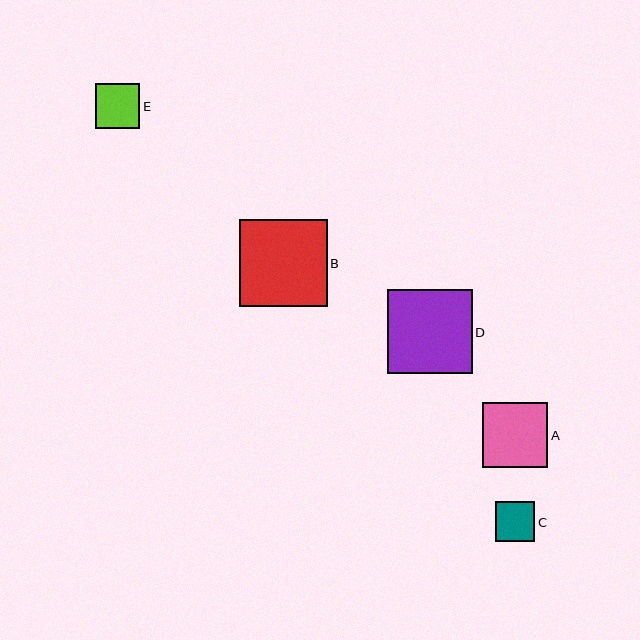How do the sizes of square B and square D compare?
Square B and square D are approximately the same size.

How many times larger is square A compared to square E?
Square A is approximately 1.4 times the size of square E.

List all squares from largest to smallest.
From largest to smallest: B, D, A, E, C.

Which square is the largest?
Square B is the largest with a size of approximately 87 pixels.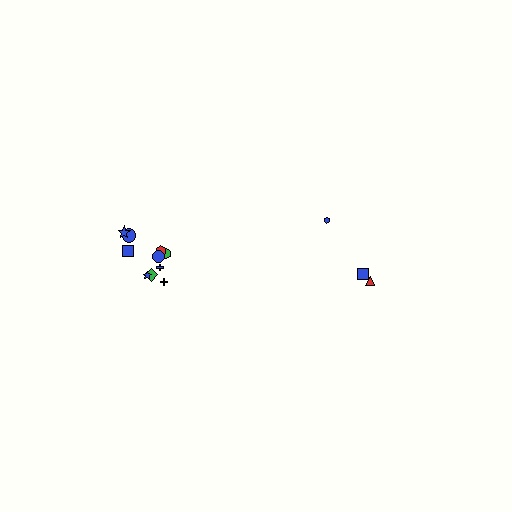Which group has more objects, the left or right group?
The left group.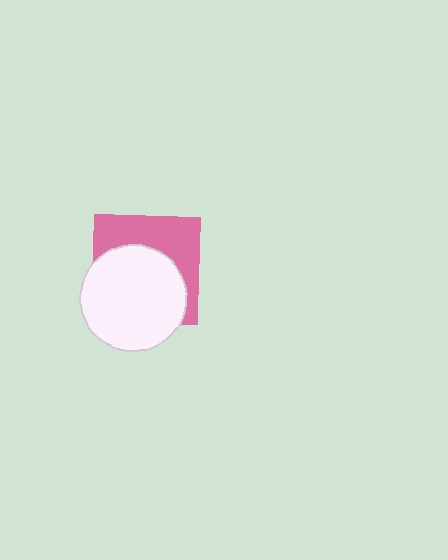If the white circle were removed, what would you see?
You would see the complete pink square.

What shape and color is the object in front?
The object in front is a white circle.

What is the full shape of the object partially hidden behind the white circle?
The partially hidden object is a pink square.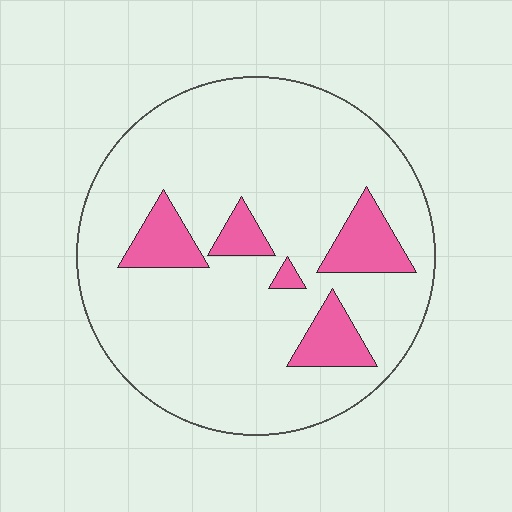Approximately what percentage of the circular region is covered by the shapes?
Approximately 15%.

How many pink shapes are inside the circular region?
5.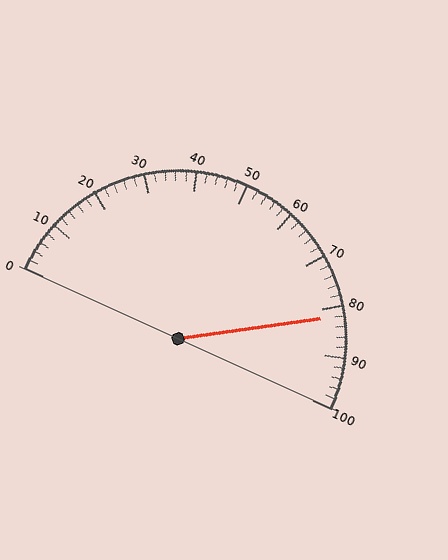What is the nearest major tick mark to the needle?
The nearest major tick mark is 80.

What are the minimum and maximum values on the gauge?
The gauge ranges from 0 to 100.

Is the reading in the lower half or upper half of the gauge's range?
The reading is in the upper half of the range (0 to 100).